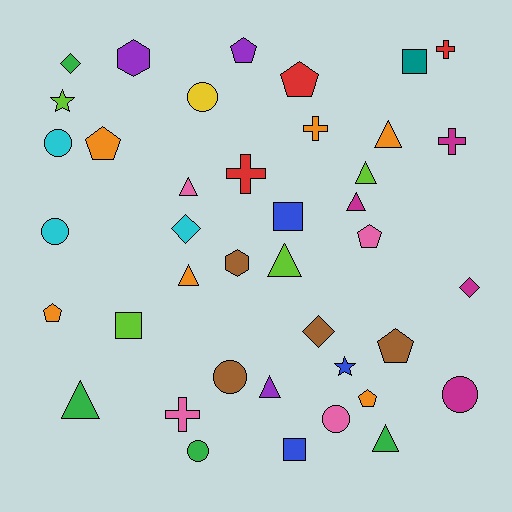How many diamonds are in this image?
There are 4 diamonds.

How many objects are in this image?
There are 40 objects.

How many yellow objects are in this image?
There is 1 yellow object.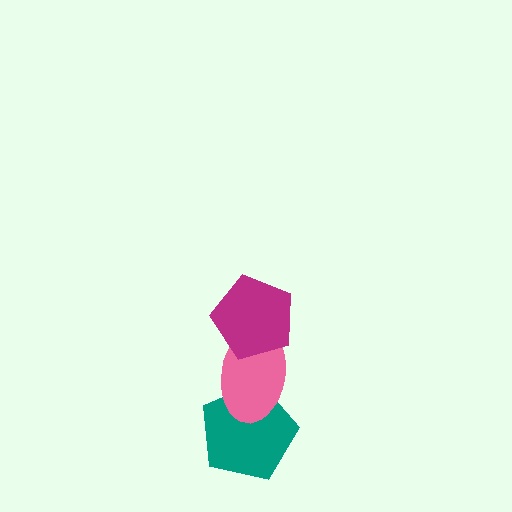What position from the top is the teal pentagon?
The teal pentagon is 3rd from the top.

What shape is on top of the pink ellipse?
The magenta pentagon is on top of the pink ellipse.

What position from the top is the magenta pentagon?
The magenta pentagon is 1st from the top.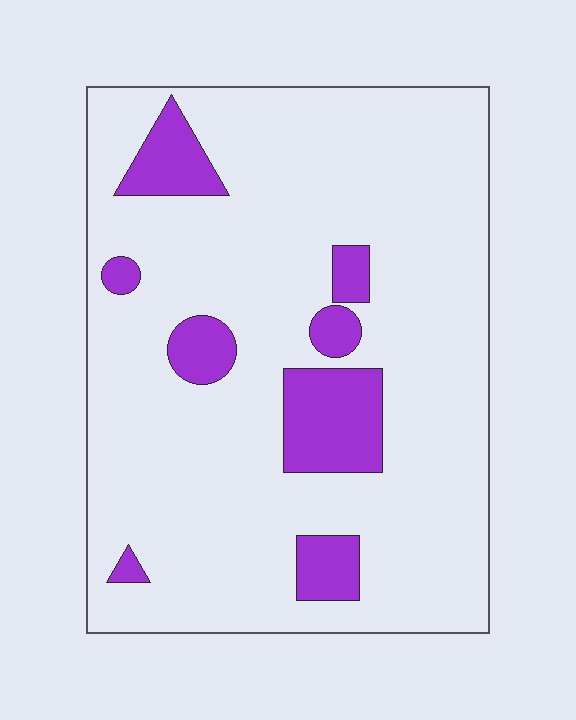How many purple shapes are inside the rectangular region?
8.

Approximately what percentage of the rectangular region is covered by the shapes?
Approximately 15%.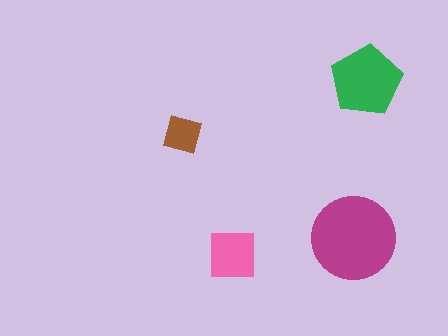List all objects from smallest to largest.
The brown square, the pink square, the green pentagon, the magenta circle.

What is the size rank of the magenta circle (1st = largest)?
1st.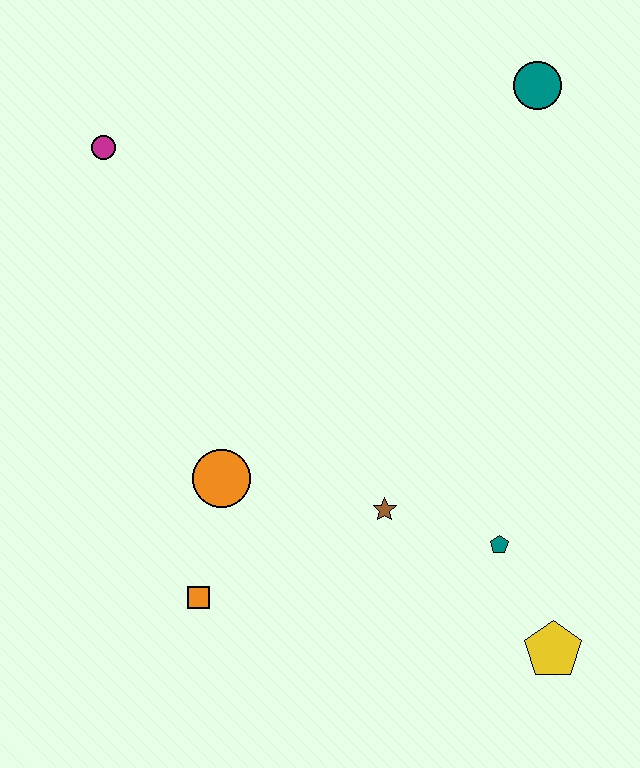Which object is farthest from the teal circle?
The orange square is farthest from the teal circle.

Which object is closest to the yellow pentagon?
The teal pentagon is closest to the yellow pentagon.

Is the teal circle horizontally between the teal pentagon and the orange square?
No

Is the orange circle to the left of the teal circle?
Yes